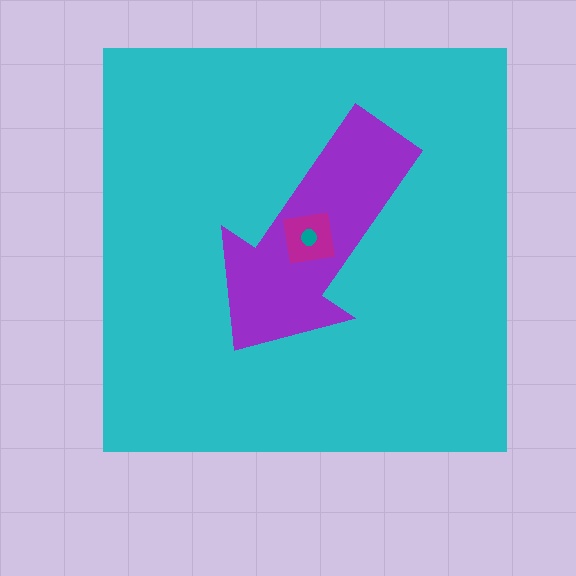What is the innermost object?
The teal circle.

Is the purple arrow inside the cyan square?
Yes.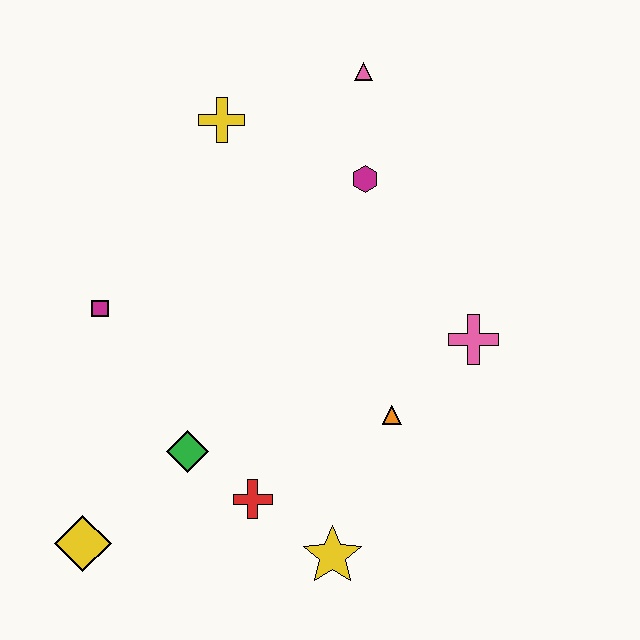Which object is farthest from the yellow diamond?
The pink triangle is farthest from the yellow diamond.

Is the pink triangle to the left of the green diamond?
No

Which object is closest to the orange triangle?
The pink cross is closest to the orange triangle.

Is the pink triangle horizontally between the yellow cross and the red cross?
No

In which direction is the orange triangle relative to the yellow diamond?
The orange triangle is to the right of the yellow diamond.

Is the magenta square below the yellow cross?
Yes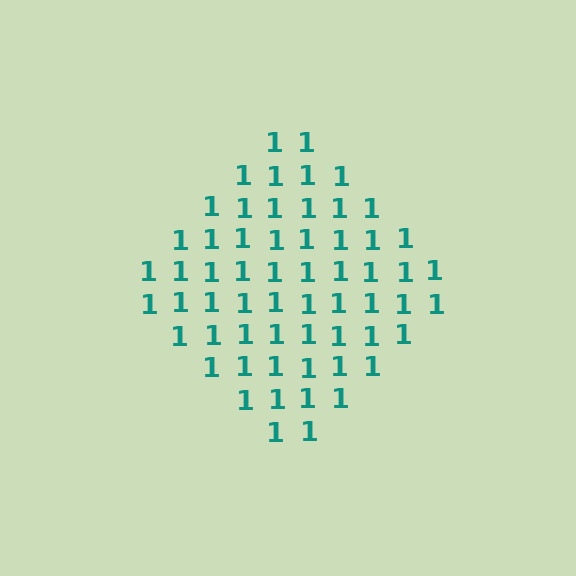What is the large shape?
The large shape is a diamond.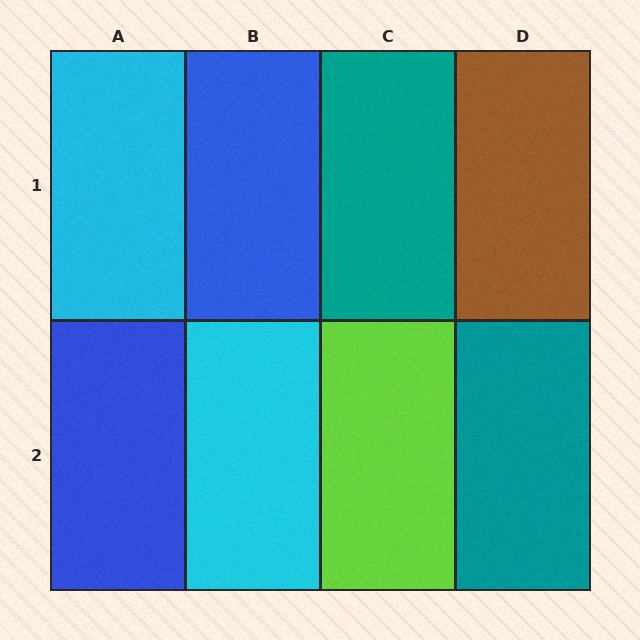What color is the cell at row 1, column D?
Brown.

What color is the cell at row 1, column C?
Teal.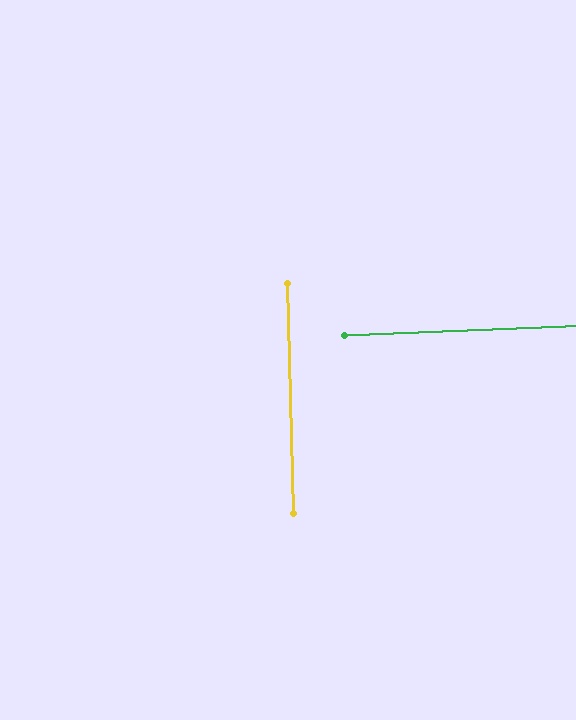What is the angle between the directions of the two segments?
Approximately 89 degrees.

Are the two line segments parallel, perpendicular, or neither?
Perpendicular — they meet at approximately 89°.